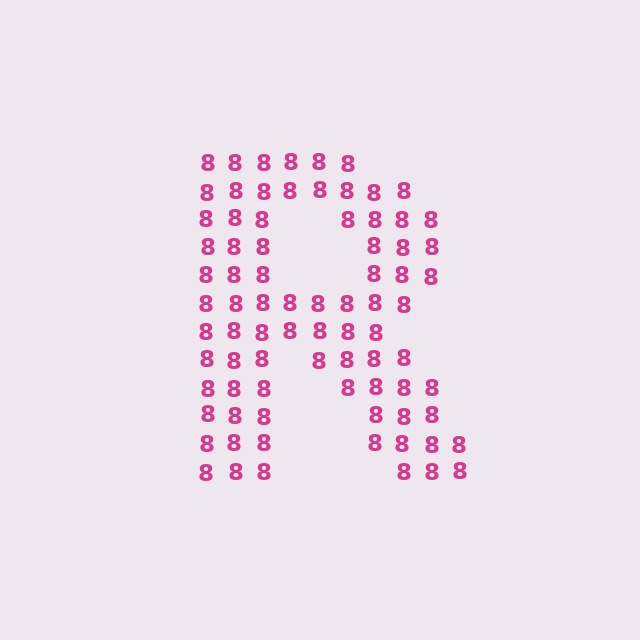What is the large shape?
The large shape is the letter R.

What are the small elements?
The small elements are digit 8's.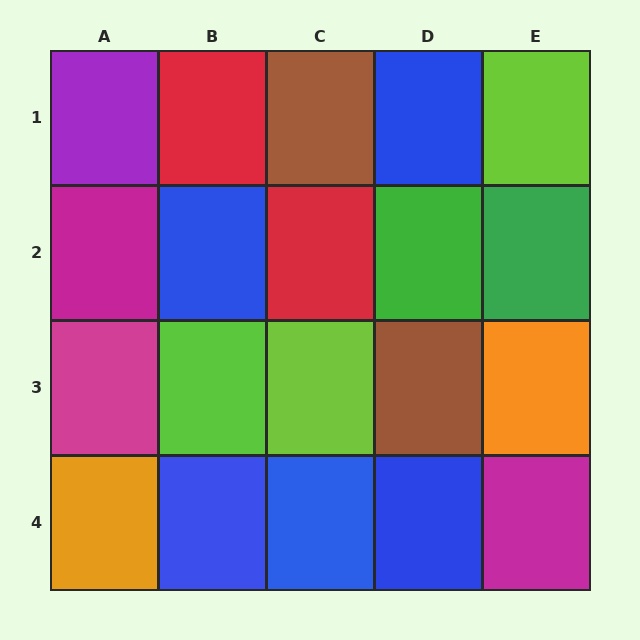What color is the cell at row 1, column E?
Lime.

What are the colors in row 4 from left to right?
Orange, blue, blue, blue, magenta.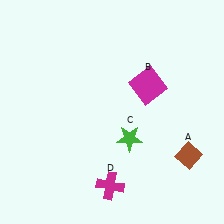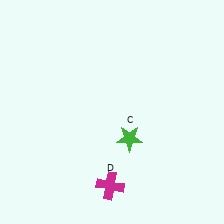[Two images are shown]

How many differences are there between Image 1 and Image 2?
There are 2 differences between the two images.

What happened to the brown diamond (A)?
The brown diamond (A) was removed in Image 2. It was in the bottom-right area of Image 1.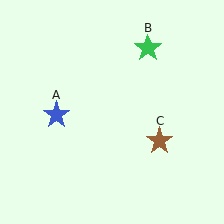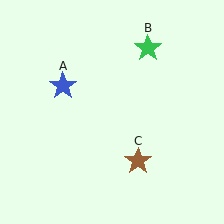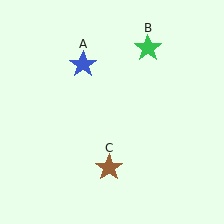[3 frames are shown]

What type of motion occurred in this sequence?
The blue star (object A), brown star (object C) rotated clockwise around the center of the scene.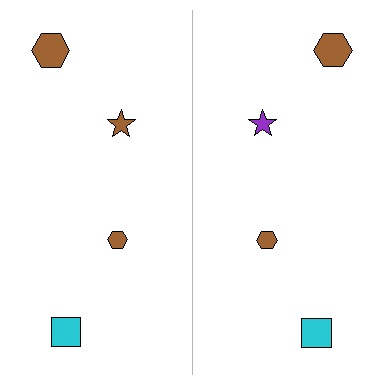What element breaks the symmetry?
The purple star on the right side breaks the symmetry — its mirror counterpart is brown.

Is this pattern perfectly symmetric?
No, the pattern is not perfectly symmetric. The purple star on the right side breaks the symmetry — its mirror counterpart is brown.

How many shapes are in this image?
There are 8 shapes in this image.